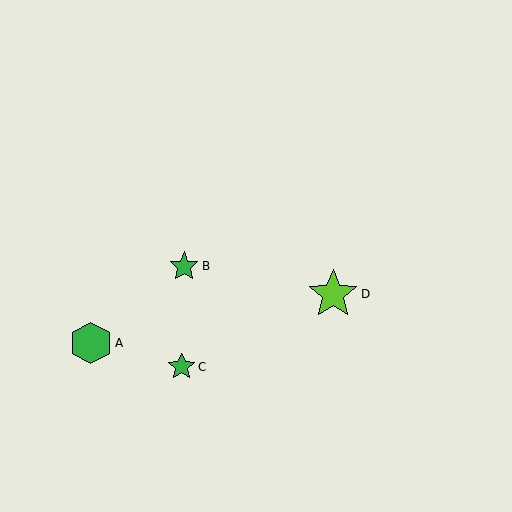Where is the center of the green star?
The center of the green star is at (182, 367).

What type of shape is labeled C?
Shape C is a green star.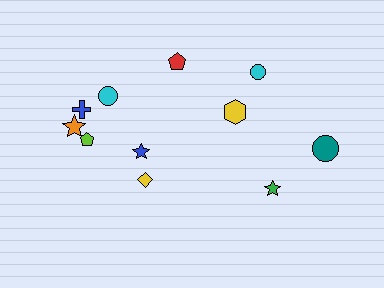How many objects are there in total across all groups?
There are 11 objects.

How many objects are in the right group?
There are 4 objects.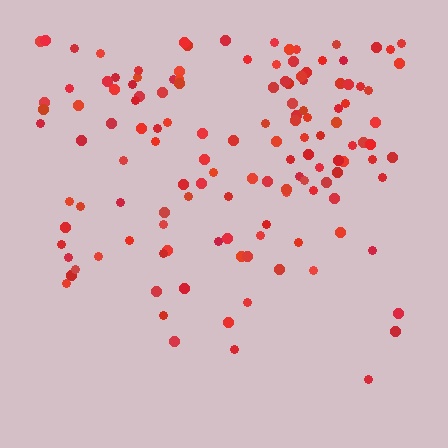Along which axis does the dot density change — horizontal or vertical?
Vertical.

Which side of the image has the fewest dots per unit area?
The bottom.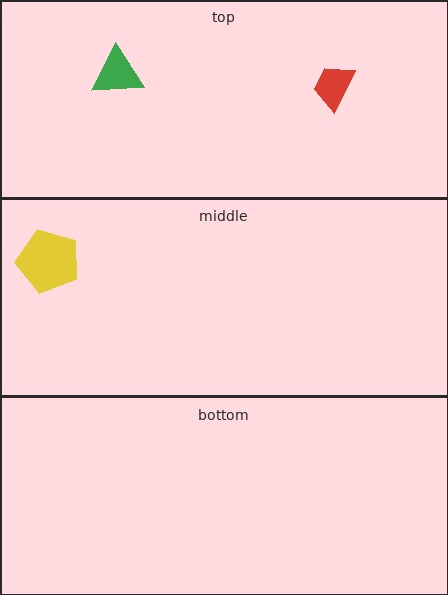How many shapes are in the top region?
2.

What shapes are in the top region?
The green triangle, the red trapezoid.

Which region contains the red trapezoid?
The top region.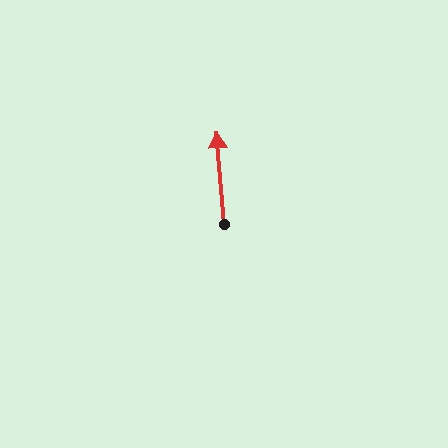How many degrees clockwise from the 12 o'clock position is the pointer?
Approximately 356 degrees.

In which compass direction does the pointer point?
North.